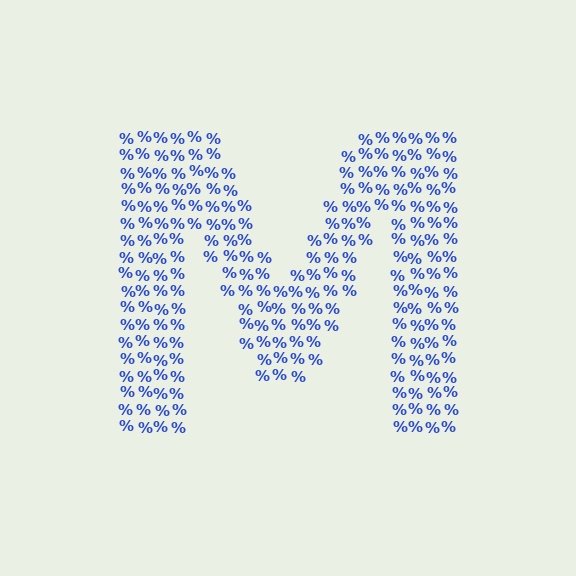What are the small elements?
The small elements are percent signs.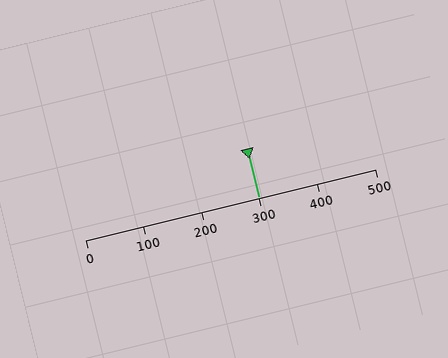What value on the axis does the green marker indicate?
The marker indicates approximately 300.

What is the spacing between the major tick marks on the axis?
The major ticks are spaced 100 apart.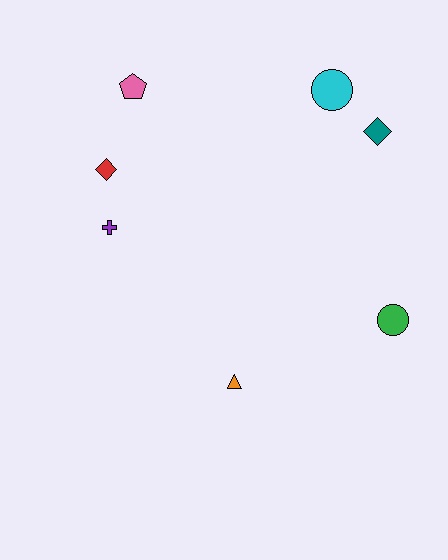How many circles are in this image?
There are 2 circles.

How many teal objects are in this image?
There is 1 teal object.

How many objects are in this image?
There are 7 objects.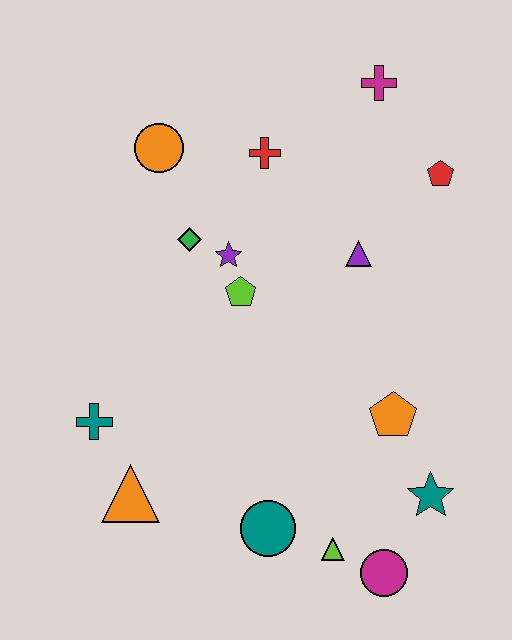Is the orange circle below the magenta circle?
No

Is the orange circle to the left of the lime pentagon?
Yes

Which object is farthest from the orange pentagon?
The orange circle is farthest from the orange pentagon.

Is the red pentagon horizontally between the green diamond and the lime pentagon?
No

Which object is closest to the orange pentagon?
The teal star is closest to the orange pentagon.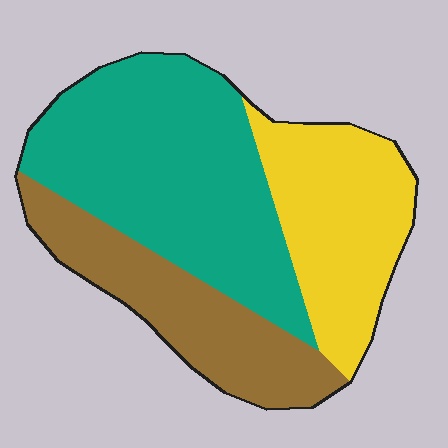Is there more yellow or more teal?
Teal.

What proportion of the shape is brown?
Brown takes up about one quarter (1/4) of the shape.